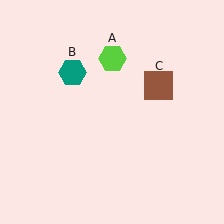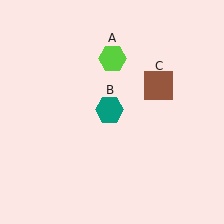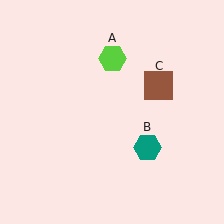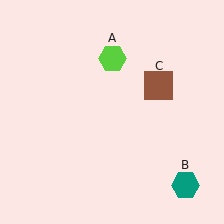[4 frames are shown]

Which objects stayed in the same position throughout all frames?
Lime hexagon (object A) and brown square (object C) remained stationary.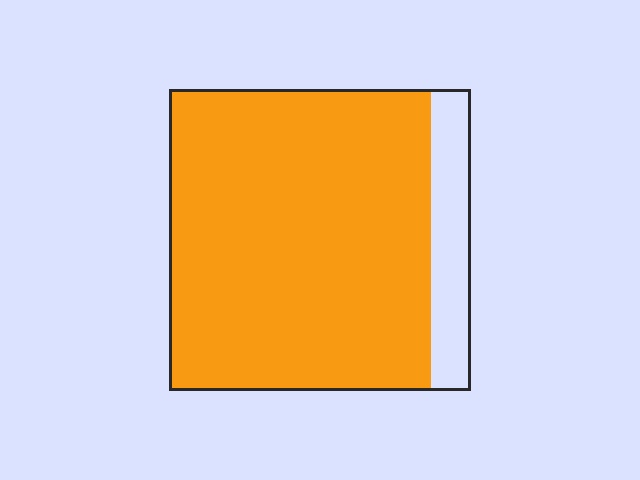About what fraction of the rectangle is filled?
About seven eighths (7/8).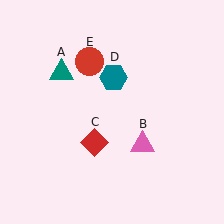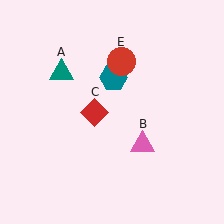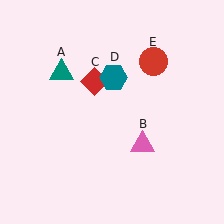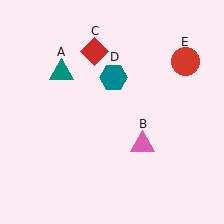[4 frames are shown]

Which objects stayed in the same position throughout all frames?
Teal triangle (object A) and pink triangle (object B) and teal hexagon (object D) remained stationary.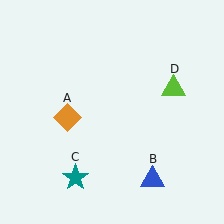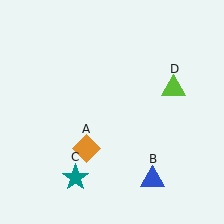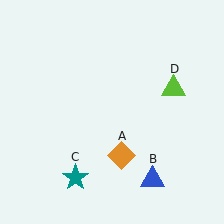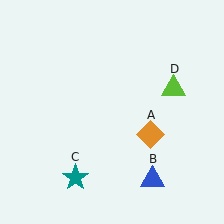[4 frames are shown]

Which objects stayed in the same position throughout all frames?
Blue triangle (object B) and teal star (object C) and lime triangle (object D) remained stationary.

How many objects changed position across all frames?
1 object changed position: orange diamond (object A).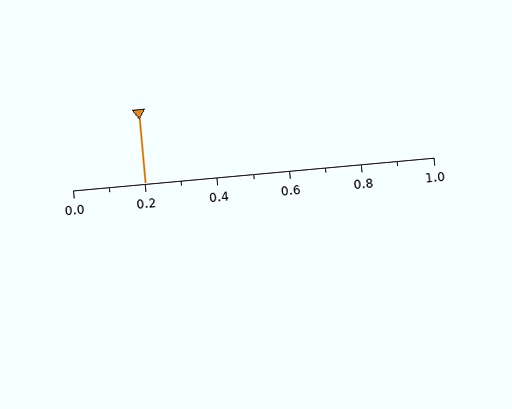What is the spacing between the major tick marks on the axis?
The major ticks are spaced 0.2 apart.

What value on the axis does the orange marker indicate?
The marker indicates approximately 0.2.